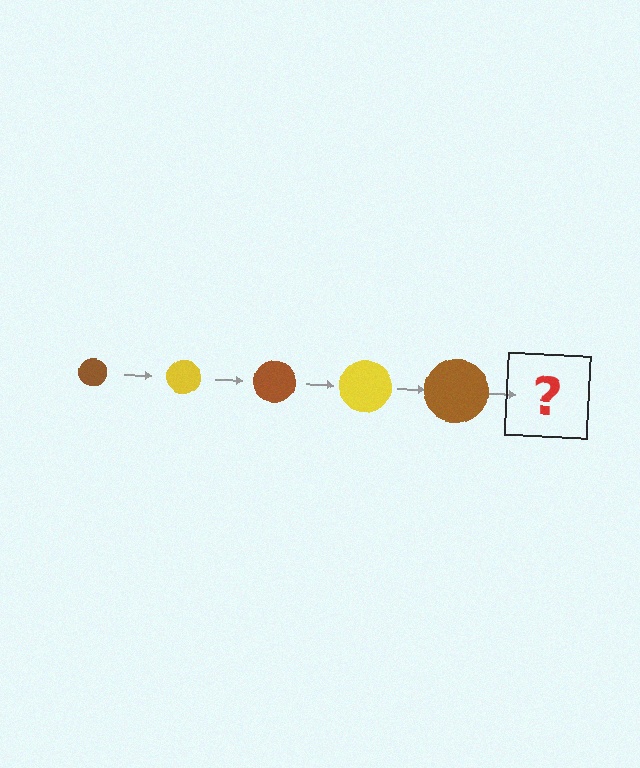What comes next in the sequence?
The next element should be a yellow circle, larger than the previous one.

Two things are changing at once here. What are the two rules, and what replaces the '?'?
The two rules are that the circle grows larger each step and the color cycles through brown and yellow. The '?' should be a yellow circle, larger than the previous one.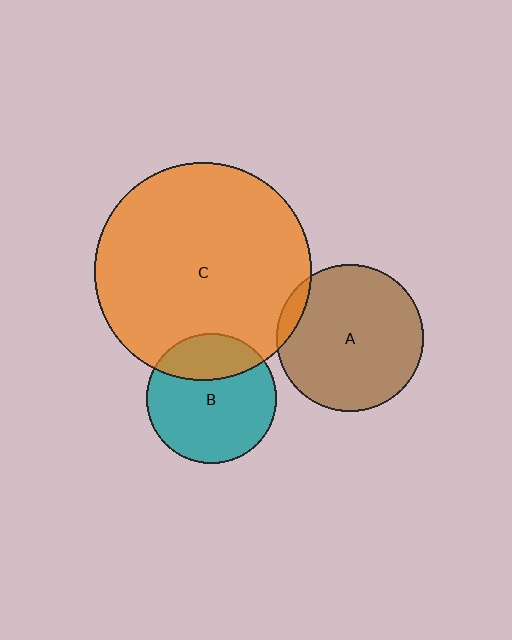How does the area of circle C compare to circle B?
Approximately 2.8 times.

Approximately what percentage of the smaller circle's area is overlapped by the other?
Approximately 25%.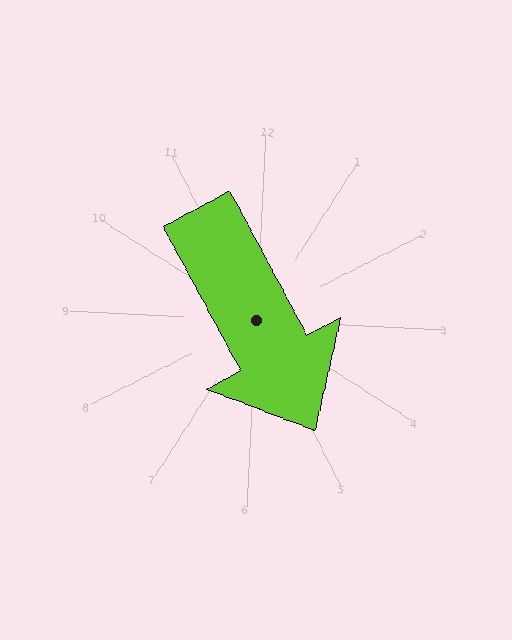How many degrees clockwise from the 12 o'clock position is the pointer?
Approximately 149 degrees.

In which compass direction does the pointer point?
Southeast.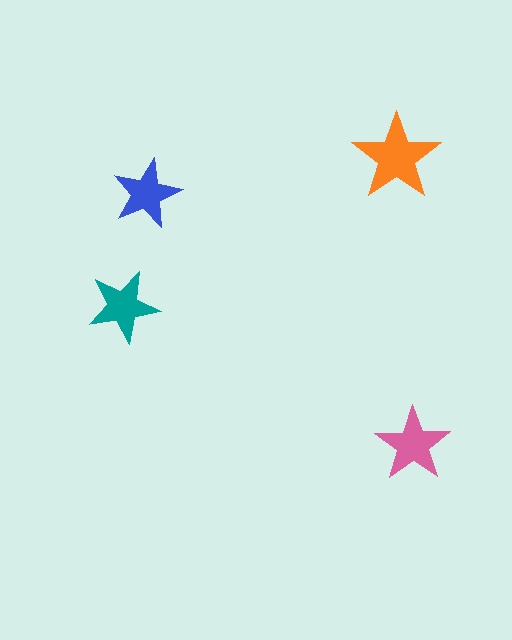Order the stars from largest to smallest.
the orange one, the pink one, the teal one, the blue one.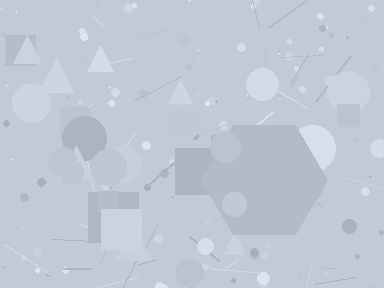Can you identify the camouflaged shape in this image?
The camouflaged shape is a hexagon.